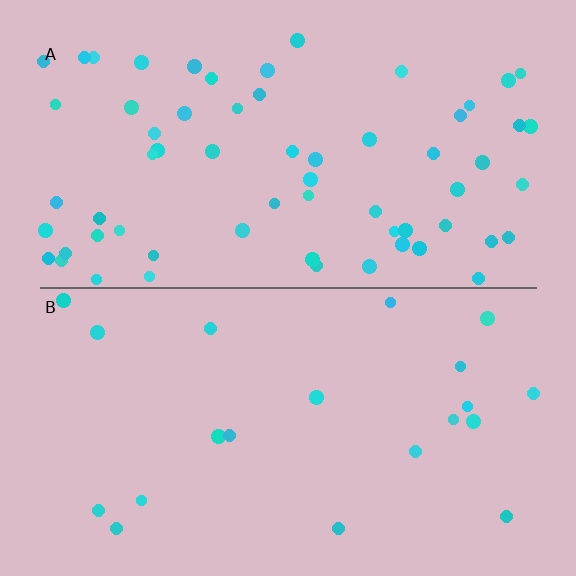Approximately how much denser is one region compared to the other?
Approximately 3.1× — region A over region B.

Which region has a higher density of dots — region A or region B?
A (the top).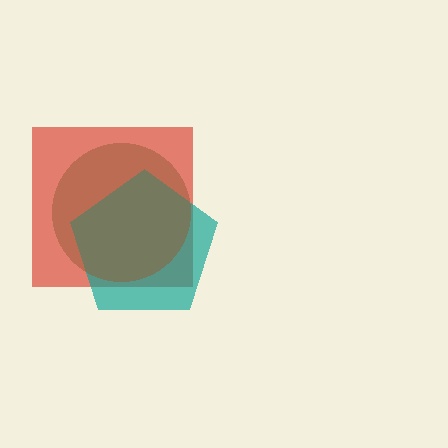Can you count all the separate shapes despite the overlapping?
Yes, there are 3 separate shapes.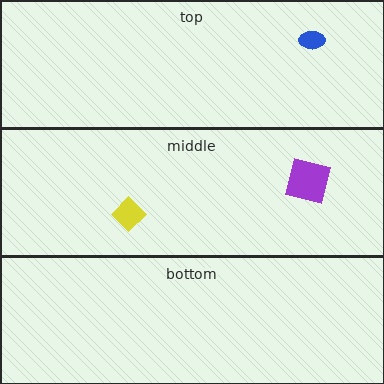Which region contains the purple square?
The middle region.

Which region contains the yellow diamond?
The middle region.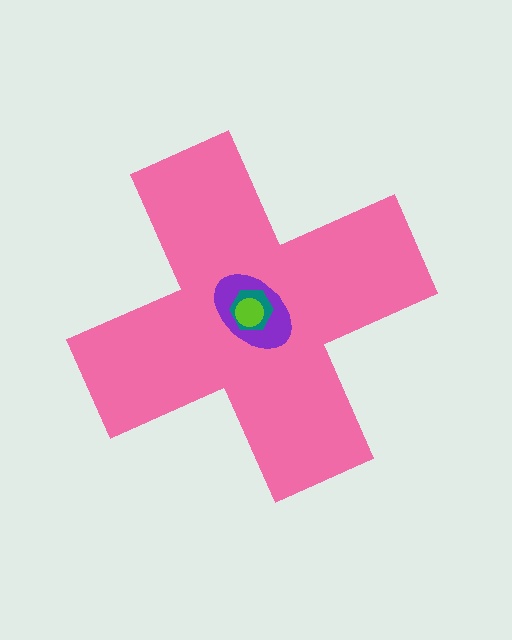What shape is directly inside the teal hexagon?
The lime circle.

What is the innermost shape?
The lime circle.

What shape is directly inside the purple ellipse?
The teal hexagon.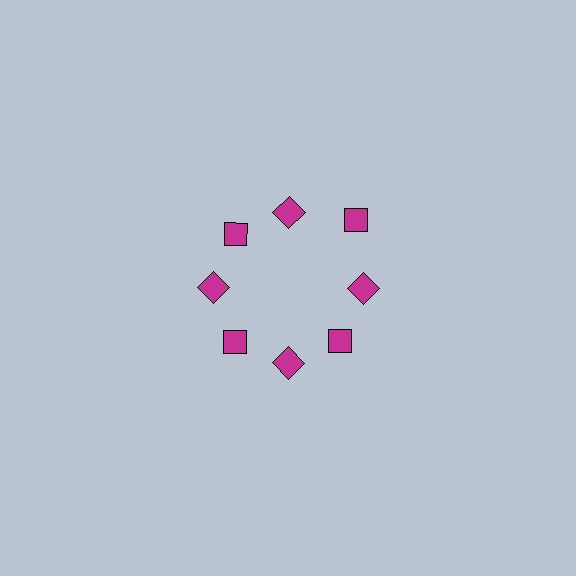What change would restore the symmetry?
The symmetry would be restored by moving it inward, back onto the ring so that all 8 diamonds sit at equal angles and equal distance from the center.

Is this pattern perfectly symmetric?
No. The 8 magenta diamonds are arranged in a ring, but one element near the 2 o'clock position is pushed outward from the center, breaking the 8-fold rotational symmetry.